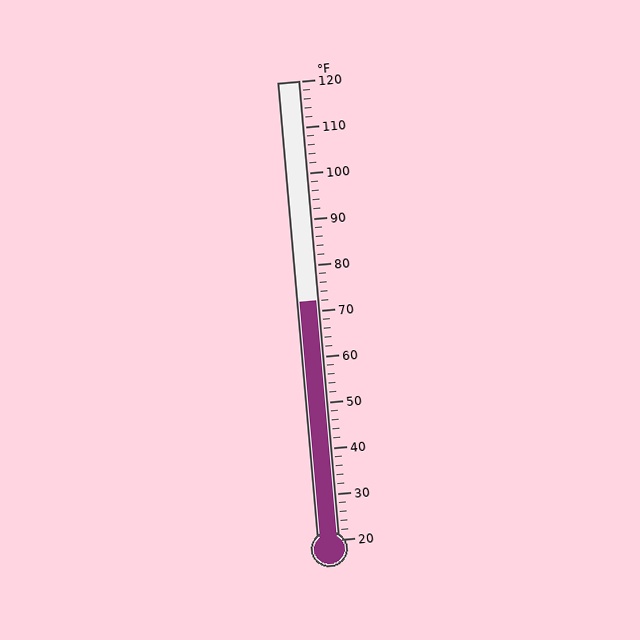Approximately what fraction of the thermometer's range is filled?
The thermometer is filled to approximately 50% of its range.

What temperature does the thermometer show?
The thermometer shows approximately 72°F.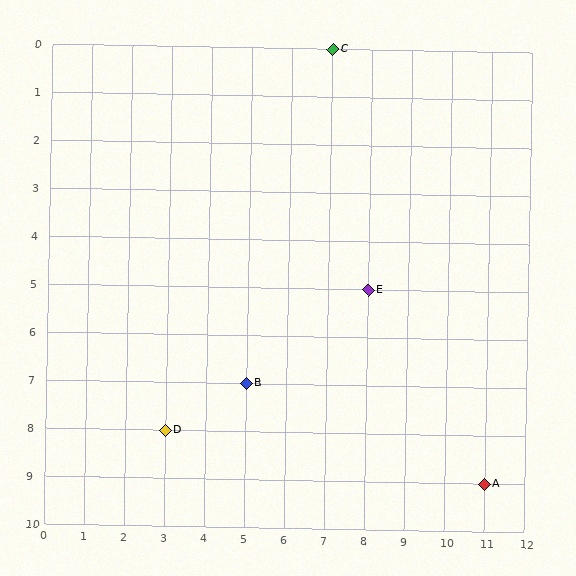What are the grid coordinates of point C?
Point C is at grid coordinates (7, 0).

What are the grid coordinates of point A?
Point A is at grid coordinates (11, 9).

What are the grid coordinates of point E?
Point E is at grid coordinates (8, 5).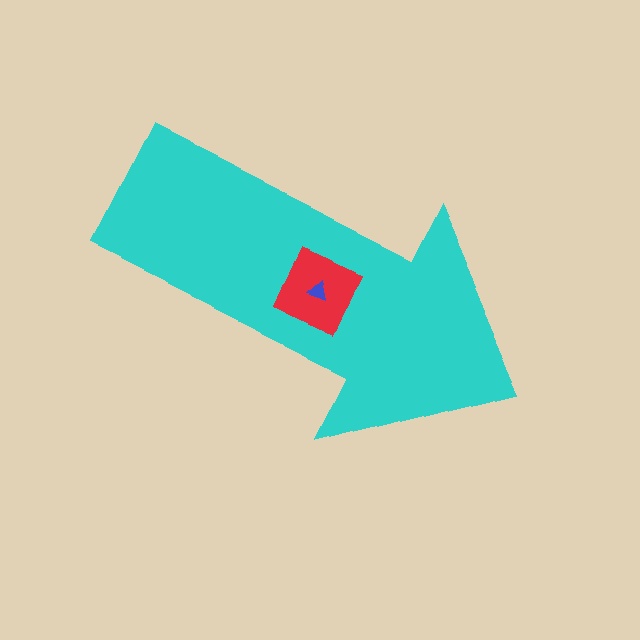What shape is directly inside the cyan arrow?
The red diamond.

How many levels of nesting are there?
3.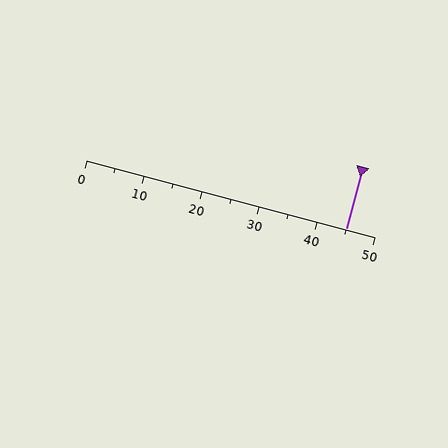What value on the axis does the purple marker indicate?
The marker indicates approximately 45.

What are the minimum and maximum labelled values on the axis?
The axis runs from 0 to 50.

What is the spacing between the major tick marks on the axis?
The major ticks are spaced 10 apart.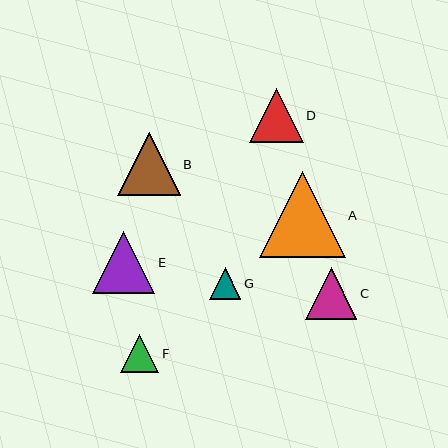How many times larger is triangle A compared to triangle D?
Triangle A is approximately 1.6 times the size of triangle D.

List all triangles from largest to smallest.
From largest to smallest: A, B, E, D, C, F, G.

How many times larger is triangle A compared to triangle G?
Triangle A is approximately 2.7 times the size of triangle G.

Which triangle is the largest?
Triangle A is the largest with a size of approximately 85 pixels.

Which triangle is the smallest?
Triangle G is the smallest with a size of approximately 31 pixels.